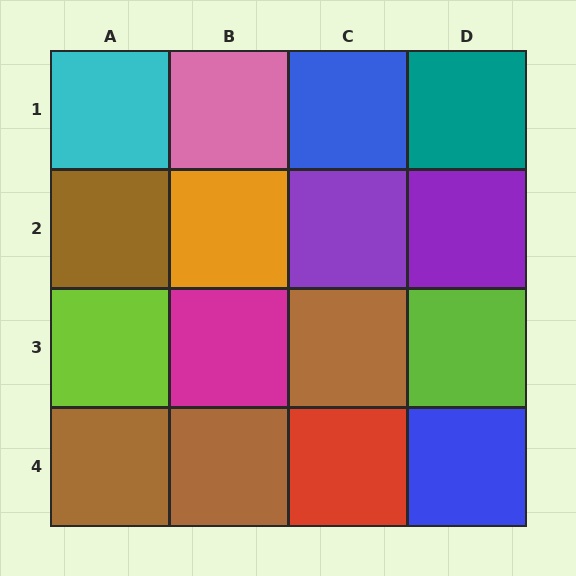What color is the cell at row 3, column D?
Lime.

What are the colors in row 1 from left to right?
Cyan, pink, blue, teal.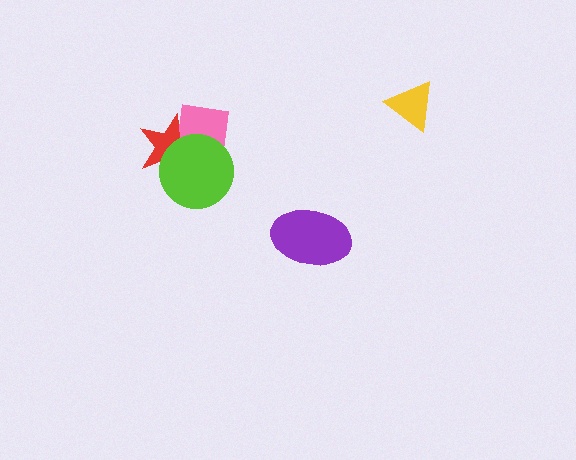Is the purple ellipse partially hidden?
No, no other shape covers it.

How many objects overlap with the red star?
2 objects overlap with the red star.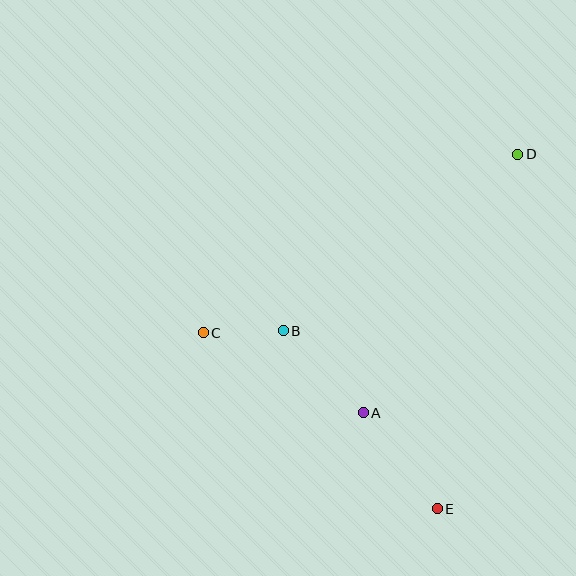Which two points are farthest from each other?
Points D and E are farthest from each other.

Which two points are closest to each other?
Points B and C are closest to each other.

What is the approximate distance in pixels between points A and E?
The distance between A and E is approximately 121 pixels.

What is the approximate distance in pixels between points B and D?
The distance between B and D is approximately 294 pixels.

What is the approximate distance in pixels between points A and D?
The distance between A and D is approximately 301 pixels.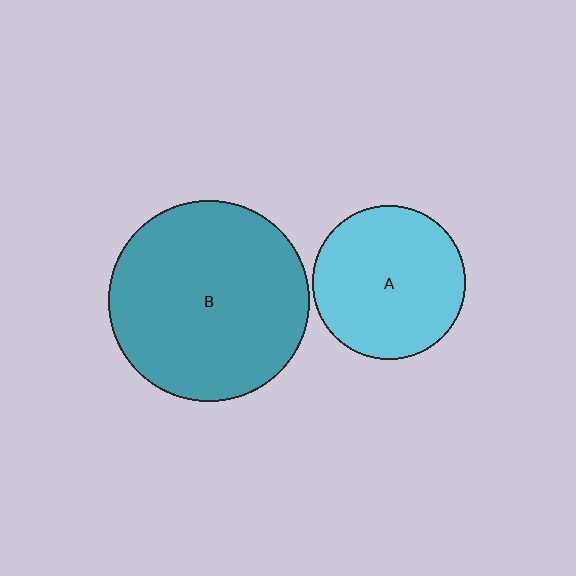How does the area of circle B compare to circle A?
Approximately 1.7 times.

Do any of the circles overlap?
No, none of the circles overlap.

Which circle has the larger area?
Circle B (teal).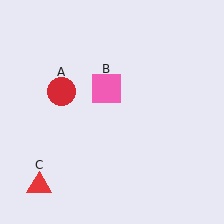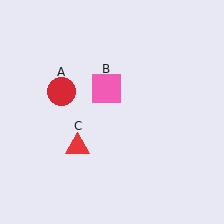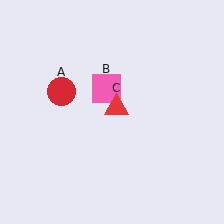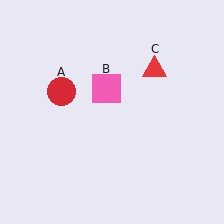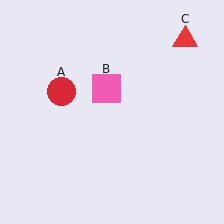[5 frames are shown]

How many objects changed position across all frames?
1 object changed position: red triangle (object C).